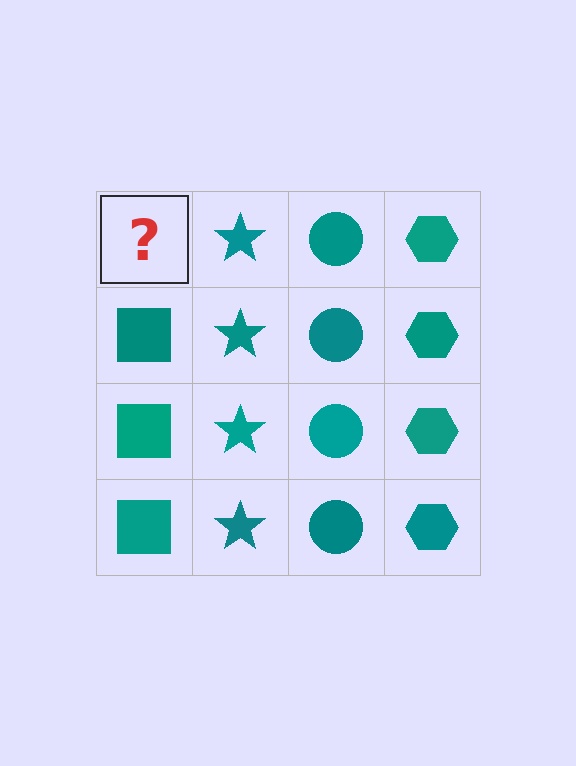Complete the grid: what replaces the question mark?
The question mark should be replaced with a teal square.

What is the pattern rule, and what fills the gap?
The rule is that each column has a consistent shape. The gap should be filled with a teal square.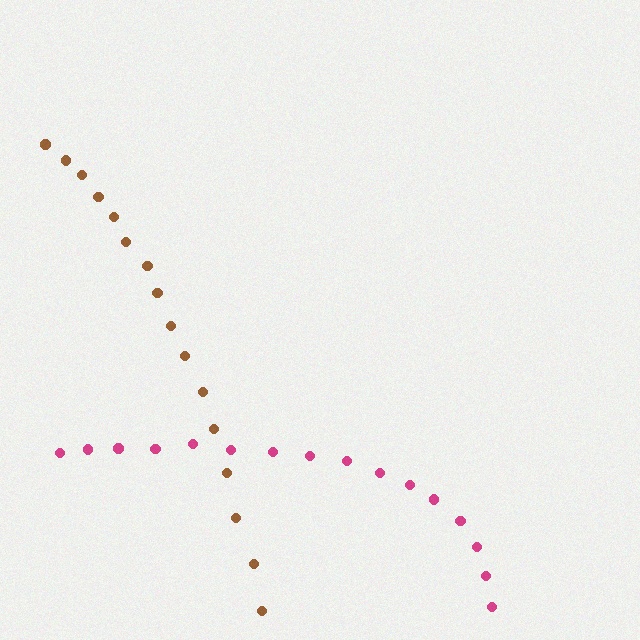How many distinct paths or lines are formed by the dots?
There are 2 distinct paths.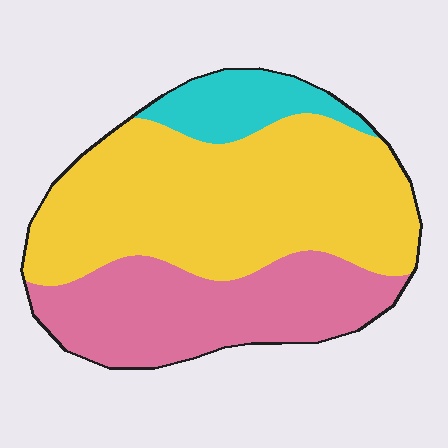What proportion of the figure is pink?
Pink takes up between a sixth and a third of the figure.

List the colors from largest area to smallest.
From largest to smallest: yellow, pink, cyan.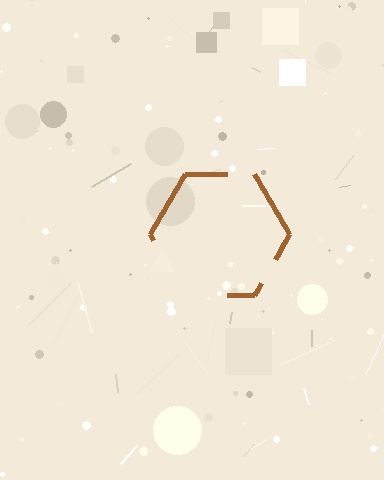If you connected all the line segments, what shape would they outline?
They would outline a hexagon.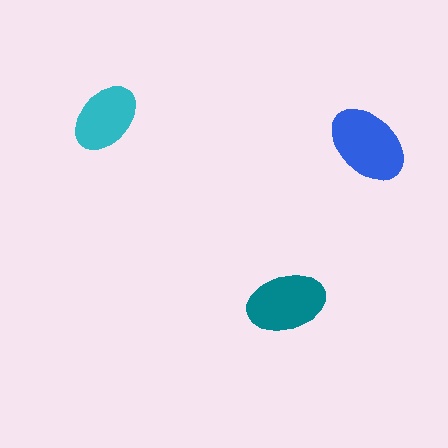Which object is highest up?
The cyan ellipse is topmost.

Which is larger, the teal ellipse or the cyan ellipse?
The teal one.